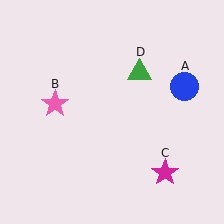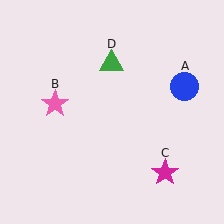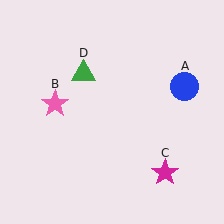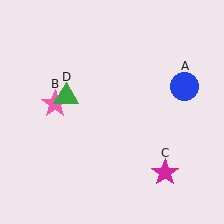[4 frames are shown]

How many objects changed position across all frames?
1 object changed position: green triangle (object D).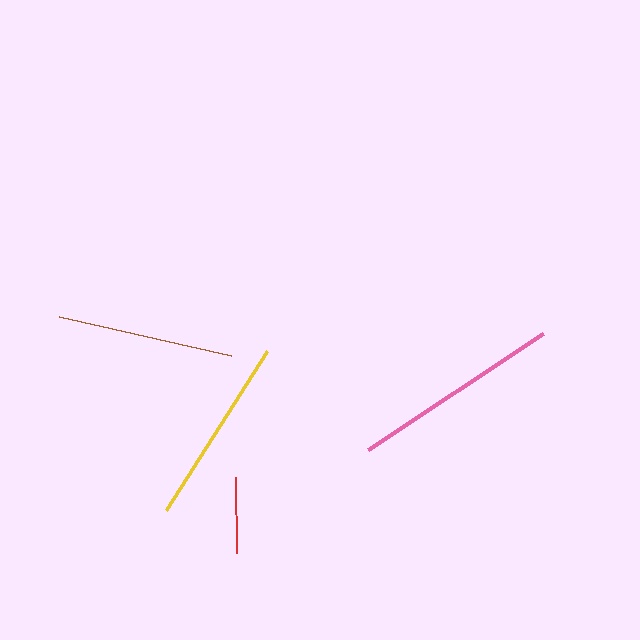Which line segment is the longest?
The pink line is the longest at approximately 211 pixels.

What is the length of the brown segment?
The brown segment is approximately 177 pixels long.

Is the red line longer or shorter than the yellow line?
The yellow line is longer than the red line.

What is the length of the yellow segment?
The yellow segment is approximately 189 pixels long.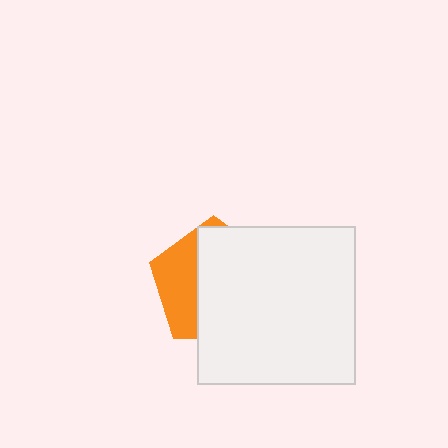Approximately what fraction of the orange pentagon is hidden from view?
Roughly 66% of the orange pentagon is hidden behind the white square.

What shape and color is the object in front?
The object in front is a white square.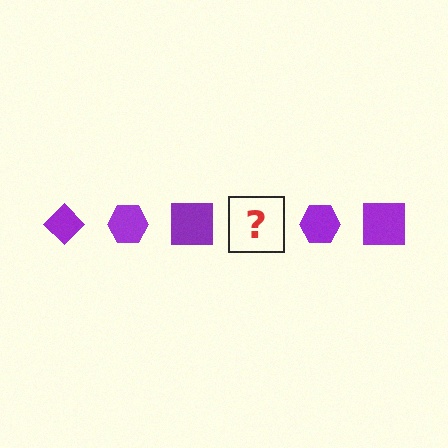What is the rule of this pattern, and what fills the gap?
The rule is that the pattern cycles through diamond, hexagon, square shapes in purple. The gap should be filled with a purple diamond.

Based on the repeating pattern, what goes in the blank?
The blank should be a purple diamond.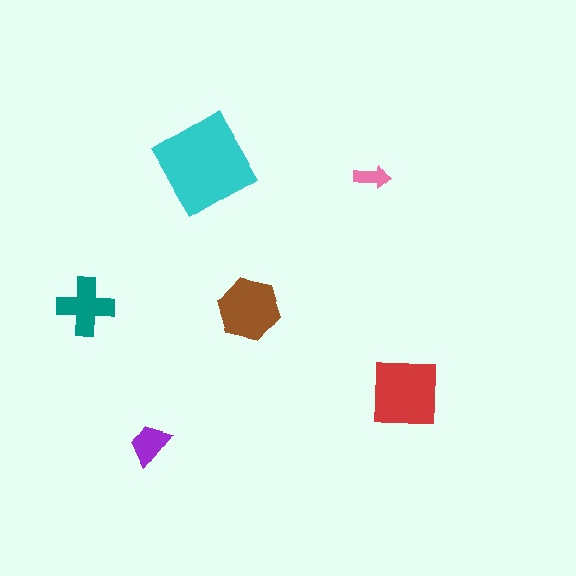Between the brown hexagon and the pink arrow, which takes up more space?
The brown hexagon.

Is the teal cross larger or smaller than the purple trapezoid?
Larger.